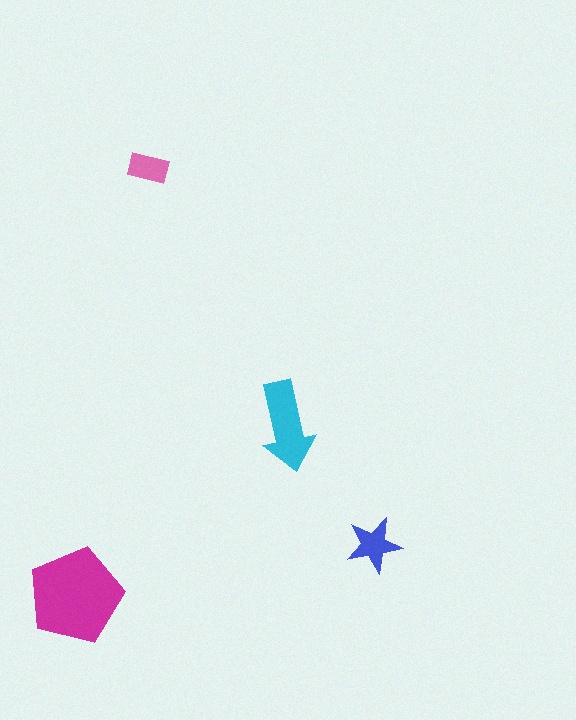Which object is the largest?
The magenta pentagon.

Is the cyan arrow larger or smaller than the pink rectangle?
Larger.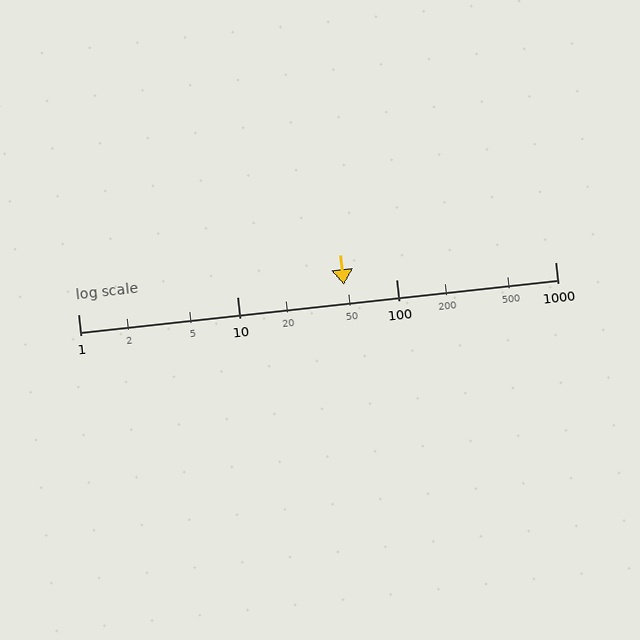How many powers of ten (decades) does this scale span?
The scale spans 3 decades, from 1 to 1000.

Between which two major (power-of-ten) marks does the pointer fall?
The pointer is between 10 and 100.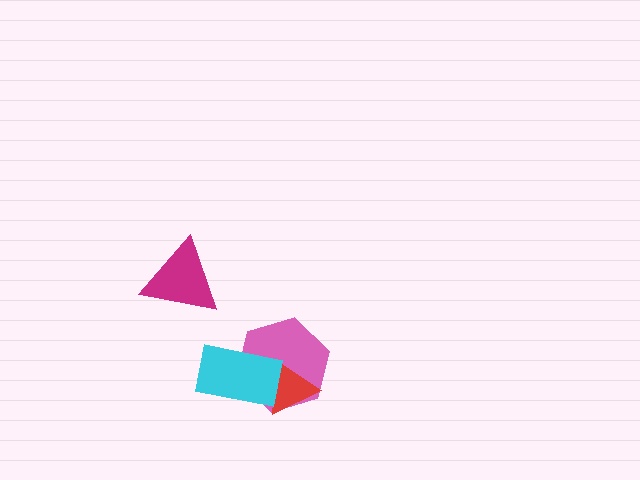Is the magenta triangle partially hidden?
No, no other shape covers it.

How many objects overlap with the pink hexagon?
2 objects overlap with the pink hexagon.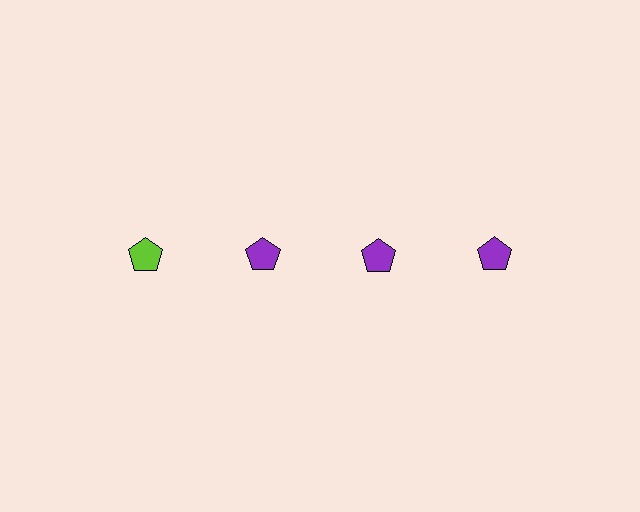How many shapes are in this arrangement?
There are 4 shapes arranged in a grid pattern.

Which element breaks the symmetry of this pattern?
The lime pentagon in the top row, leftmost column breaks the symmetry. All other shapes are purple pentagons.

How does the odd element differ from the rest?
It has a different color: lime instead of purple.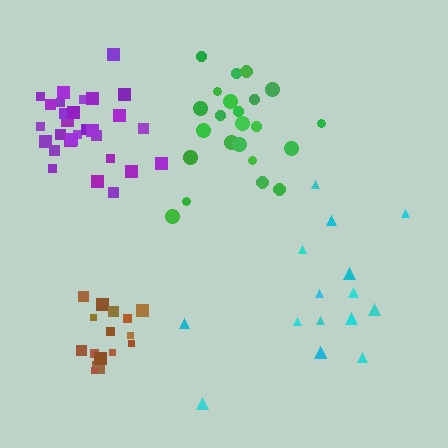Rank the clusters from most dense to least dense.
brown, purple, green, cyan.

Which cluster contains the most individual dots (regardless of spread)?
Purple (29).